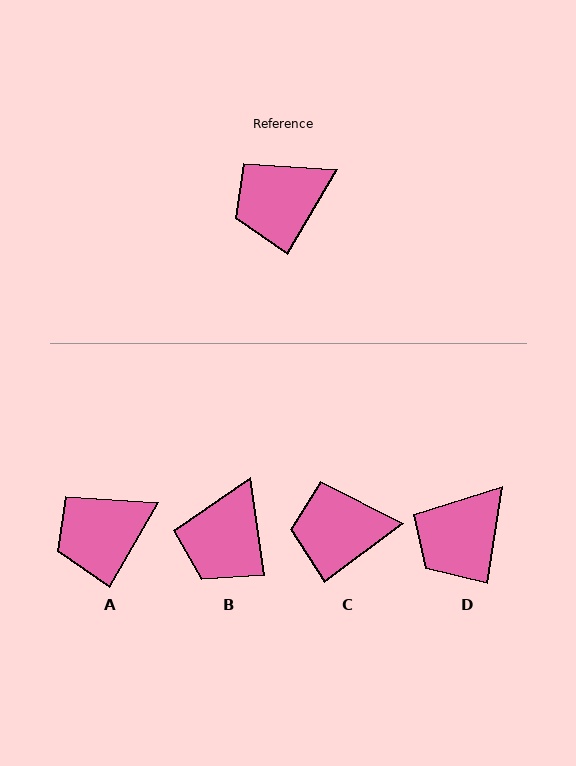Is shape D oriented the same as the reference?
No, it is off by about 21 degrees.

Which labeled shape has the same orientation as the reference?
A.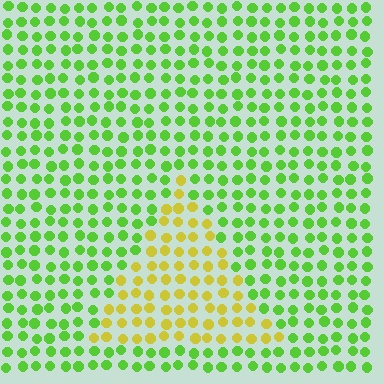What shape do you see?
I see a triangle.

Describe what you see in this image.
The image is filled with small lime elements in a uniform arrangement. A triangle-shaped region is visible where the elements are tinted to a slightly different hue, forming a subtle color boundary.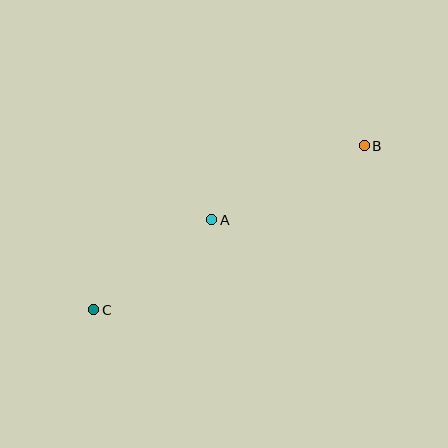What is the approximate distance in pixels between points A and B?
The distance between A and B is approximately 169 pixels.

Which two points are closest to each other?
Points A and C are closest to each other.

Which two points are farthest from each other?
Points B and C are farthest from each other.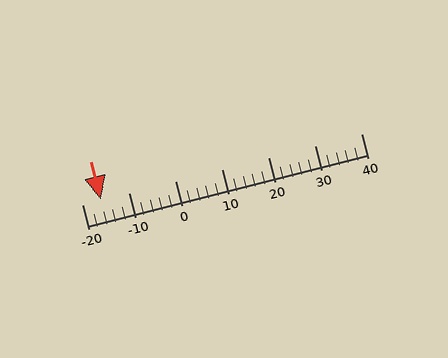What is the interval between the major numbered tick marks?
The major tick marks are spaced 10 units apart.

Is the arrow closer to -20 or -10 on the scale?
The arrow is closer to -20.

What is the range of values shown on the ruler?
The ruler shows values from -20 to 40.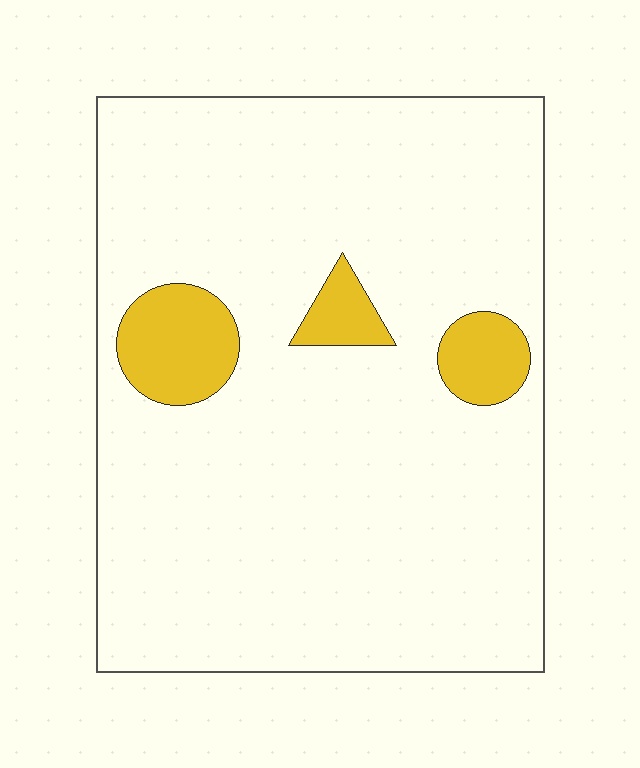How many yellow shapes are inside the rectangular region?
3.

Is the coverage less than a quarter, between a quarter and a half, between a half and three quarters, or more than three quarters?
Less than a quarter.